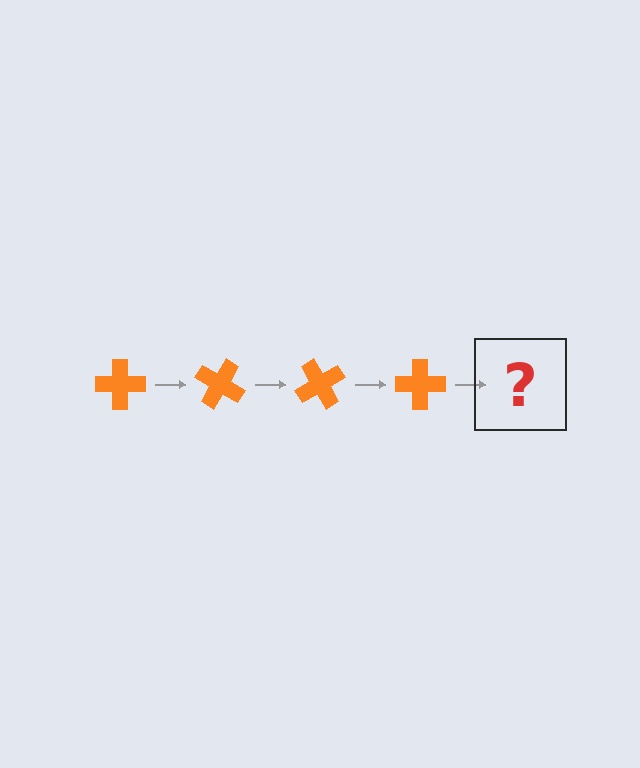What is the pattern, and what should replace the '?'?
The pattern is that the cross rotates 30 degrees each step. The '?' should be an orange cross rotated 120 degrees.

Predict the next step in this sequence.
The next step is an orange cross rotated 120 degrees.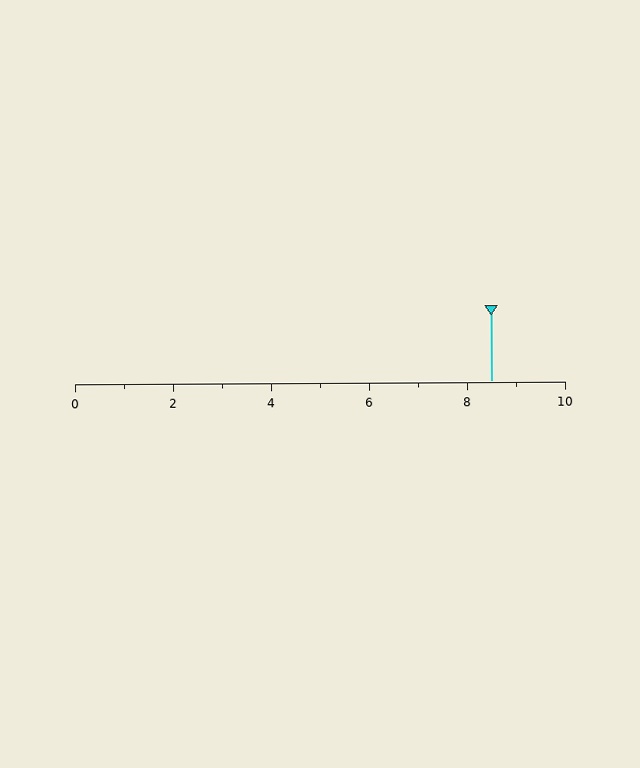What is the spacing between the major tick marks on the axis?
The major ticks are spaced 2 apart.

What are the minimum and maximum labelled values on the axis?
The axis runs from 0 to 10.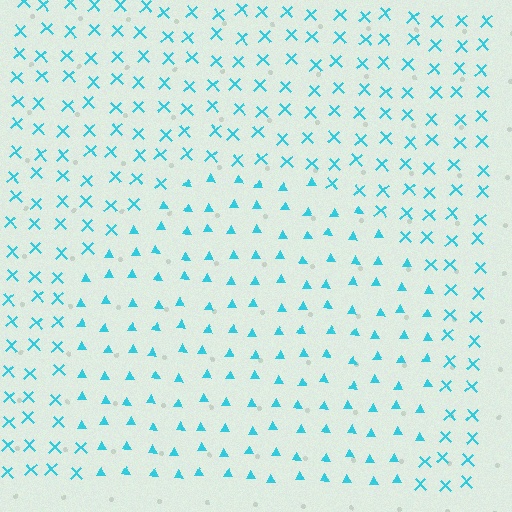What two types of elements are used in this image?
The image uses triangles inside the circle region and X marks outside it.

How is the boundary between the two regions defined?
The boundary is defined by a change in element shape: triangles inside vs. X marks outside. All elements share the same color and spacing.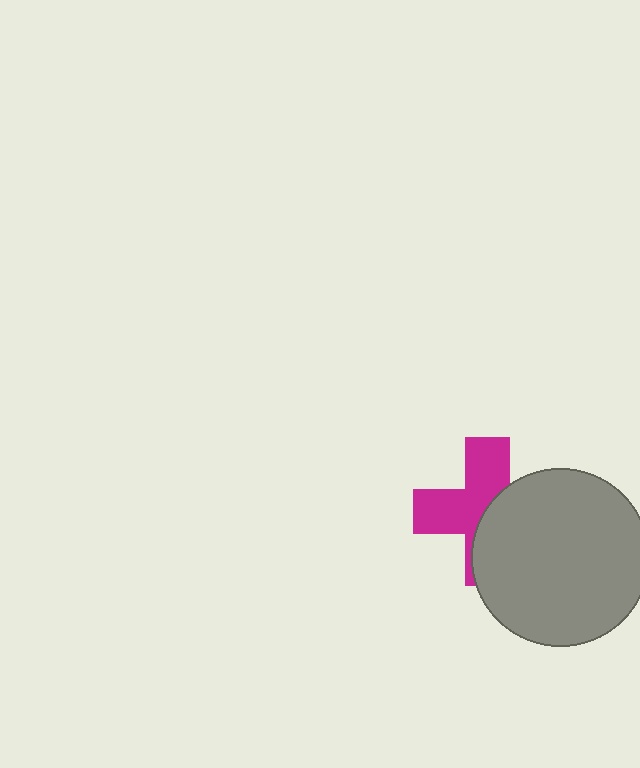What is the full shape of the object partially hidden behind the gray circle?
The partially hidden object is a magenta cross.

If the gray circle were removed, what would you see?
You would see the complete magenta cross.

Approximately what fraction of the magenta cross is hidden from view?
Roughly 48% of the magenta cross is hidden behind the gray circle.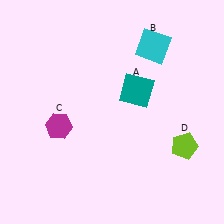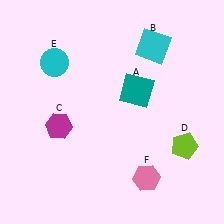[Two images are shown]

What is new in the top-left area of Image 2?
A cyan circle (E) was added in the top-left area of Image 2.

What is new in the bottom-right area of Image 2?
A pink hexagon (F) was added in the bottom-right area of Image 2.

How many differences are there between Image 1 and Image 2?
There are 2 differences between the two images.